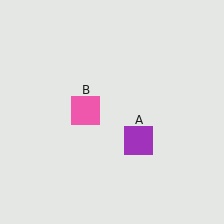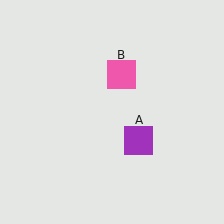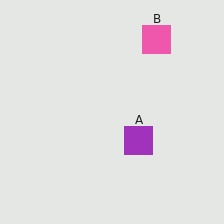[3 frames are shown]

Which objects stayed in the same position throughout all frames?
Purple square (object A) remained stationary.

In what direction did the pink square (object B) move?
The pink square (object B) moved up and to the right.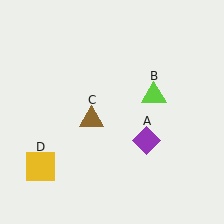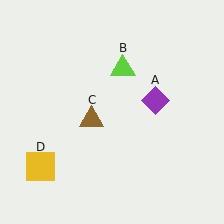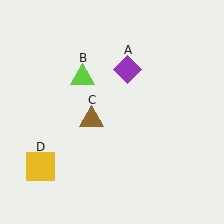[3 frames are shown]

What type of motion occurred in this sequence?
The purple diamond (object A), lime triangle (object B) rotated counterclockwise around the center of the scene.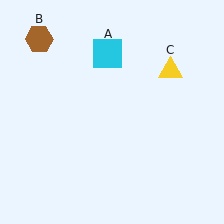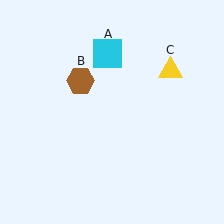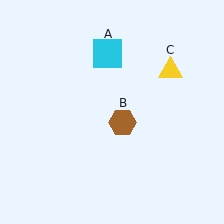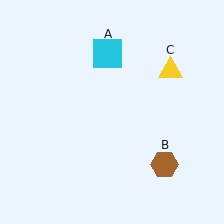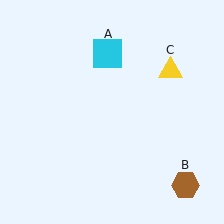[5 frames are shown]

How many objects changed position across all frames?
1 object changed position: brown hexagon (object B).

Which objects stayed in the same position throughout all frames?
Cyan square (object A) and yellow triangle (object C) remained stationary.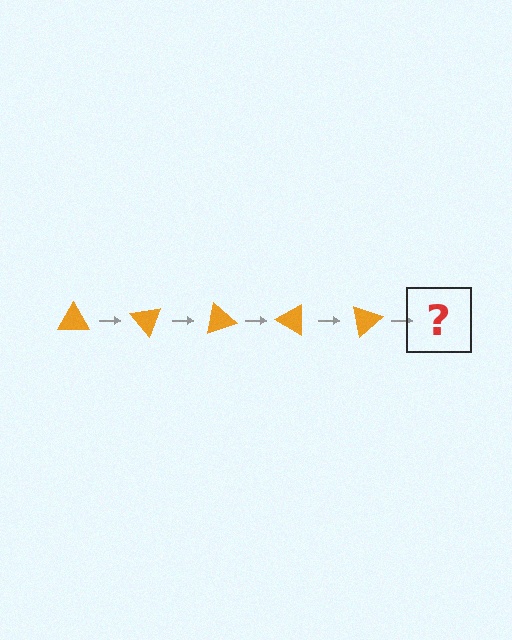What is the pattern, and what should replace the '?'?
The pattern is that the triangle rotates 50 degrees each step. The '?' should be an orange triangle rotated 250 degrees.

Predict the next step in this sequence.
The next step is an orange triangle rotated 250 degrees.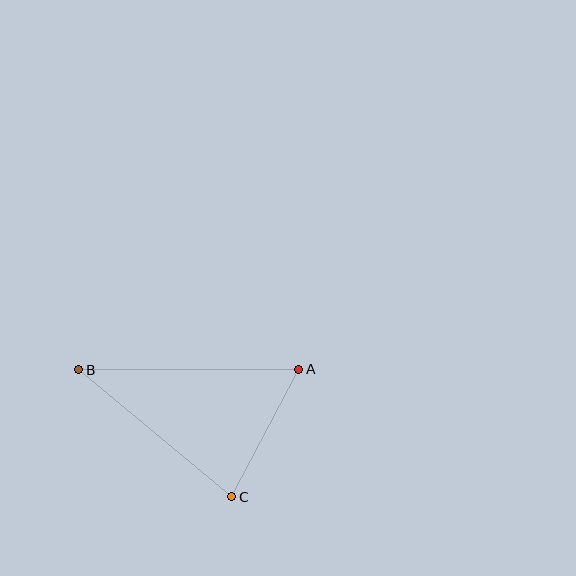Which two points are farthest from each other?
Points A and B are farthest from each other.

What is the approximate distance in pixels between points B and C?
The distance between B and C is approximately 199 pixels.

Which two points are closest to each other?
Points A and C are closest to each other.